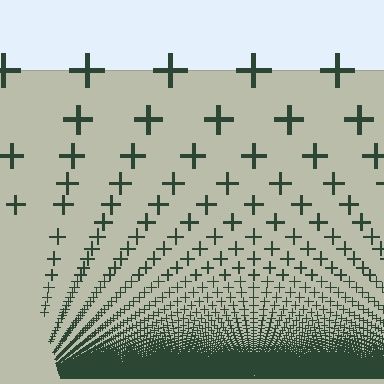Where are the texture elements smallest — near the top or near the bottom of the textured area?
Near the bottom.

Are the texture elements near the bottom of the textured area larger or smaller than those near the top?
Smaller. The gradient is inverted — elements near the bottom are smaller and denser.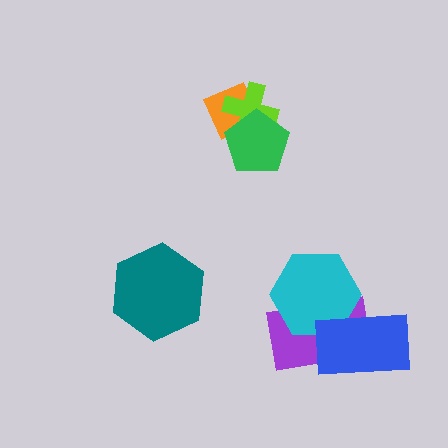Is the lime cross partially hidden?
Yes, it is partially covered by another shape.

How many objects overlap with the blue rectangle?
2 objects overlap with the blue rectangle.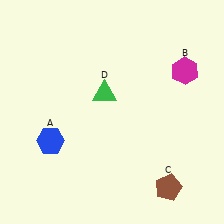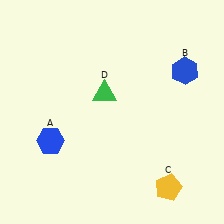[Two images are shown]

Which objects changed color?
B changed from magenta to blue. C changed from brown to yellow.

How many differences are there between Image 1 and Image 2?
There are 2 differences between the two images.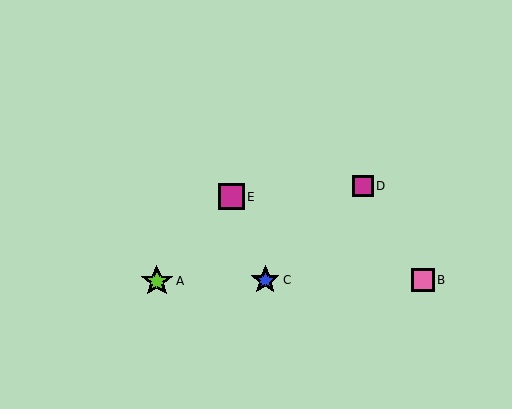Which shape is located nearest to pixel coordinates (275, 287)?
The blue star (labeled C) at (265, 280) is nearest to that location.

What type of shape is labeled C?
Shape C is a blue star.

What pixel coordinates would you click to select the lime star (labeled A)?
Click at (157, 281) to select the lime star A.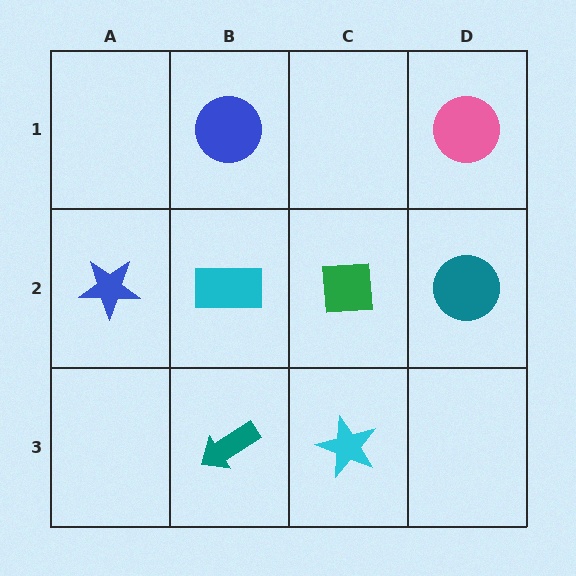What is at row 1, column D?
A pink circle.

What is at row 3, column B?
A teal arrow.